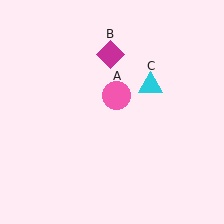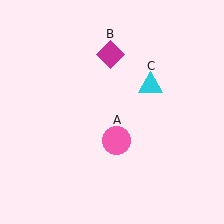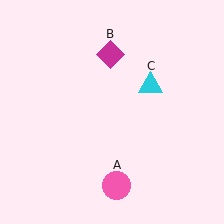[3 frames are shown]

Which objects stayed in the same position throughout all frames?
Magenta diamond (object B) and cyan triangle (object C) remained stationary.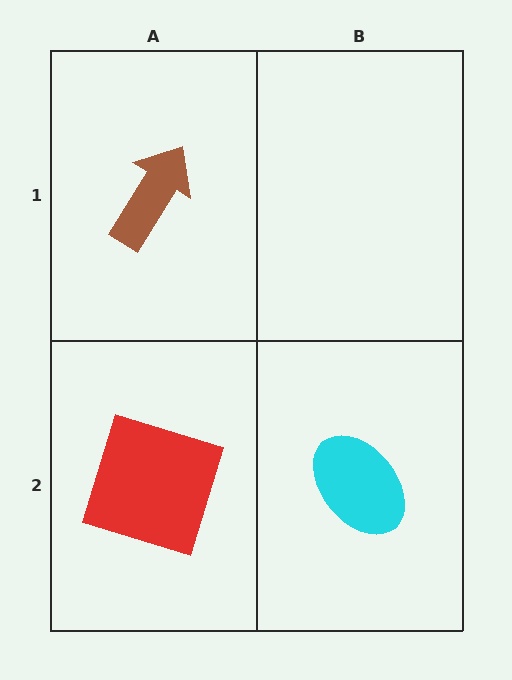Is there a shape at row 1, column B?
No, that cell is empty.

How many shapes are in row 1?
1 shape.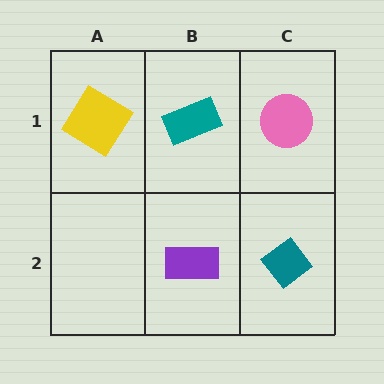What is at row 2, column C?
A teal diamond.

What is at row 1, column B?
A teal rectangle.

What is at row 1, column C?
A pink circle.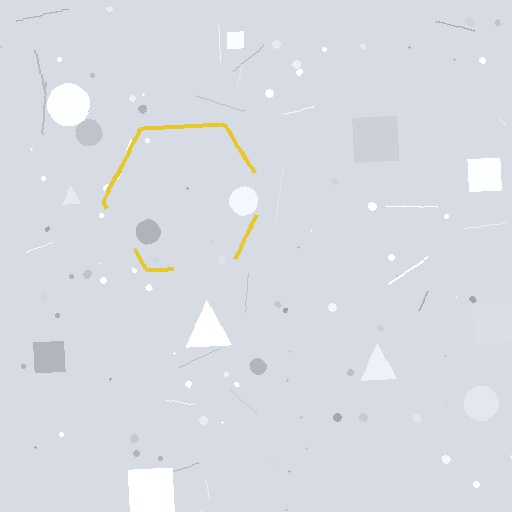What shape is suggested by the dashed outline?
The dashed outline suggests a hexagon.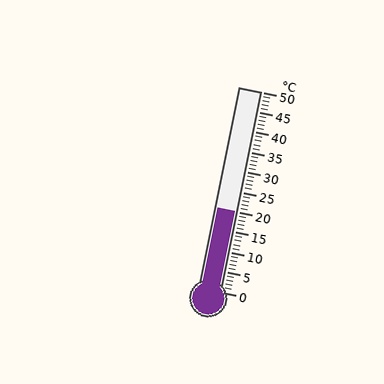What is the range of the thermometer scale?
The thermometer scale ranges from 0°C to 50°C.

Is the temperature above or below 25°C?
The temperature is below 25°C.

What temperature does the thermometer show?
The thermometer shows approximately 20°C.